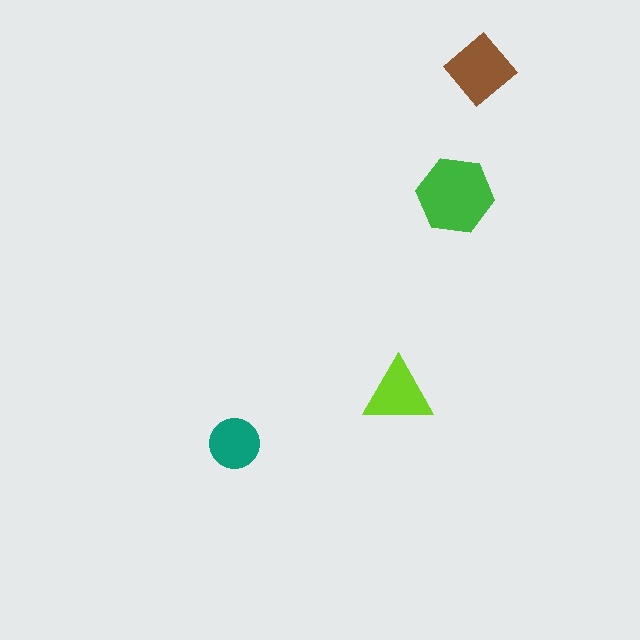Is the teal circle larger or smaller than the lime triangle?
Smaller.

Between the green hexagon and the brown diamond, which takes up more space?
The green hexagon.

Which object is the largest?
The green hexagon.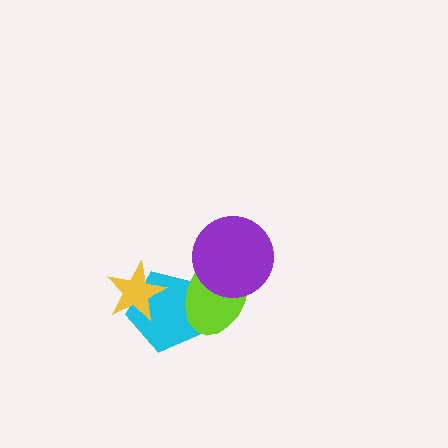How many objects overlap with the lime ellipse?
2 objects overlap with the lime ellipse.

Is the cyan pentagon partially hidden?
Yes, it is partially covered by another shape.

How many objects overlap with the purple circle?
1 object overlaps with the purple circle.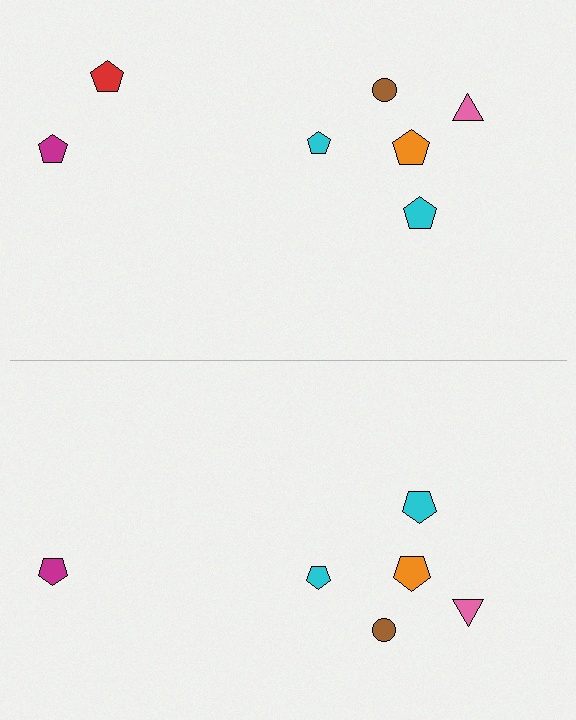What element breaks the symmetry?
A red pentagon is missing from the bottom side.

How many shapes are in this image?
There are 13 shapes in this image.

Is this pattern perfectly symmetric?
No, the pattern is not perfectly symmetric. A red pentagon is missing from the bottom side.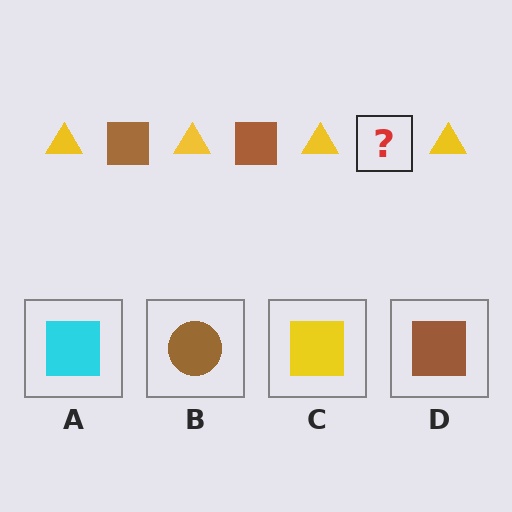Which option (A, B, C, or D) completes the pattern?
D.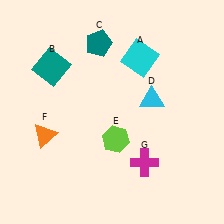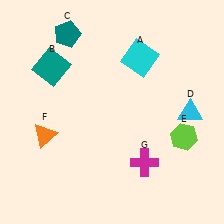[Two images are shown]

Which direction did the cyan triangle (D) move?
The cyan triangle (D) moved right.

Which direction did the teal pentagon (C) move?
The teal pentagon (C) moved left.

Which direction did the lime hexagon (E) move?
The lime hexagon (E) moved right.